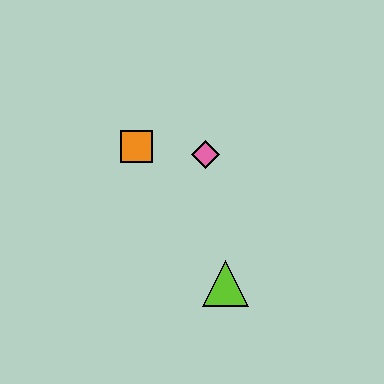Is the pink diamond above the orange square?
No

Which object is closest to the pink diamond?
The orange square is closest to the pink diamond.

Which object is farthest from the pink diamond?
The lime triangle is farthest from the pink diamond.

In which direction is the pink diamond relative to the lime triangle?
The pink diamond is above the lime triangle.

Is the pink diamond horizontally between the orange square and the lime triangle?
Yes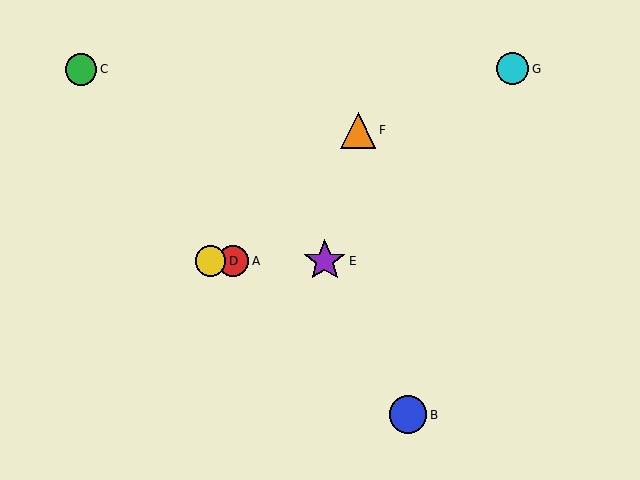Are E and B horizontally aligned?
No, E is at y≈261 and B is at y≈415.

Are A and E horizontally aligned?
Yes, both are at y≈261.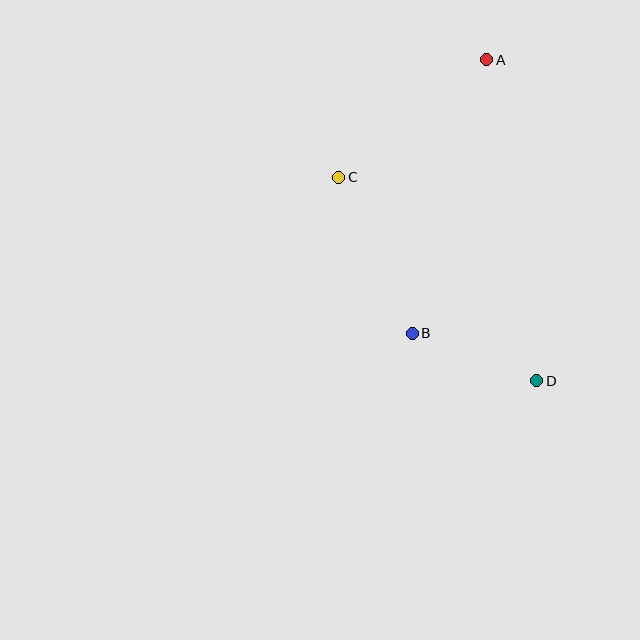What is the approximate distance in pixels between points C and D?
The distance between C and D is approximately 284 pixels.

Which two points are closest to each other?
Points B and D are closest to each other.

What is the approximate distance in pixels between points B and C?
The distance between B and C is approximately 172 pixels.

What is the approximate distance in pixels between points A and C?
The distance between A and C is approximately 188 pixels.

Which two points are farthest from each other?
Points A and D are farthest from each other.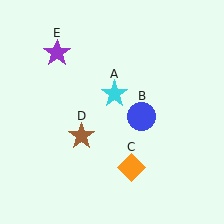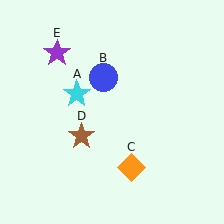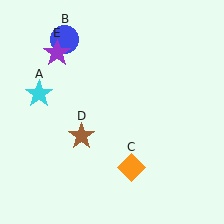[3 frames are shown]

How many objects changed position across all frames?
2 objects changed position: cyan star (object A), blue circle (object B).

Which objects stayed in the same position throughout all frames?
Orange diamond (object C) and brown star (object D) and purple star (object E) remained stationary.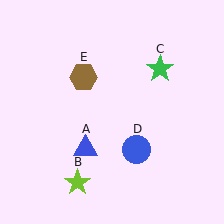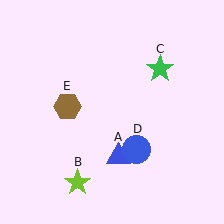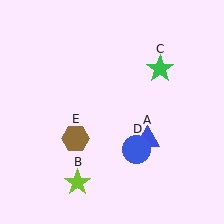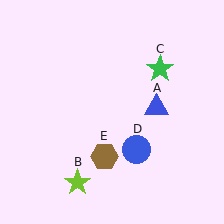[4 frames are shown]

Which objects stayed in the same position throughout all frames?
Lime star (object B) and green star (object C) and blue circle (object D) remained stationary.